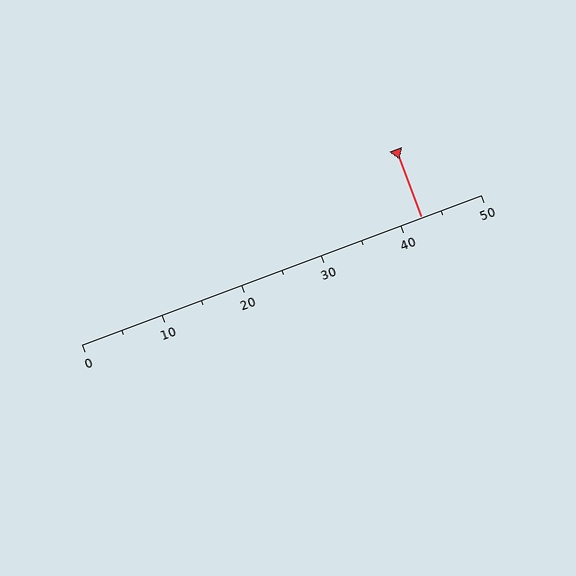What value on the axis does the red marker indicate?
The marker indicates approximately 42.5.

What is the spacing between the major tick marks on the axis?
The major ticks are spaced 10 apart.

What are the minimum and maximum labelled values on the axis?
The axis runs from 0 to 50.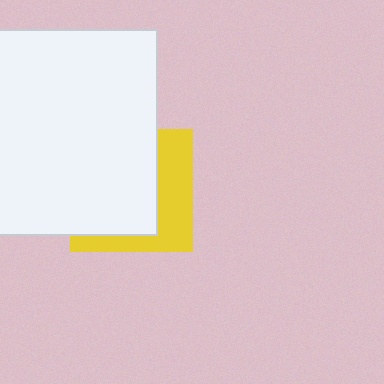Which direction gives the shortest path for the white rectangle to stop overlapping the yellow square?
Moving left gives the shortest separation.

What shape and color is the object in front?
The object in front is a white rectangle.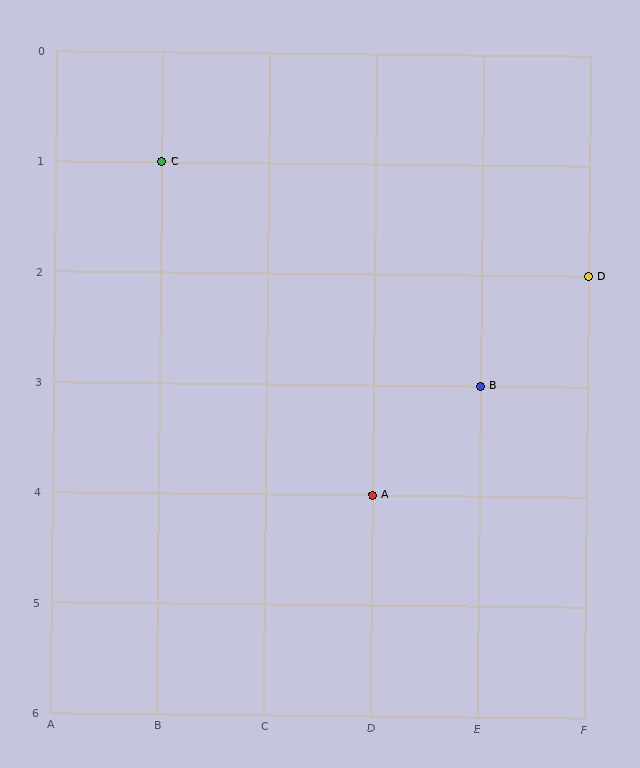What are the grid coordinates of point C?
Point C is at grid coordinates (B, 1).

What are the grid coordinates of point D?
Point D is at grid coordinates (F, 2).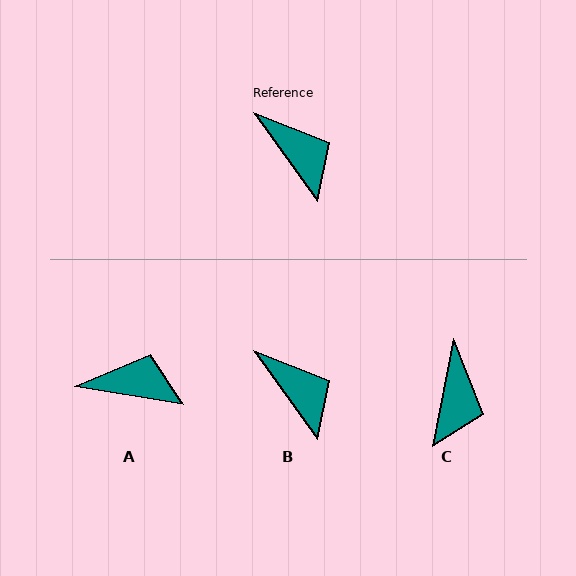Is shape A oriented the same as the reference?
No, it is off by about 45 degrees.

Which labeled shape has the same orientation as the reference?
B.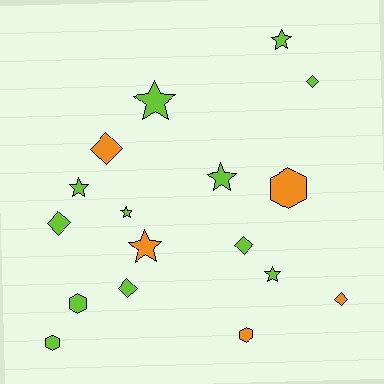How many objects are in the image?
There are 17 objects.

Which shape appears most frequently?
Star, with 7 objects.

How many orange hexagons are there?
There are 2 orange hexagons.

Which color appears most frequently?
Lime, with 12 objects.